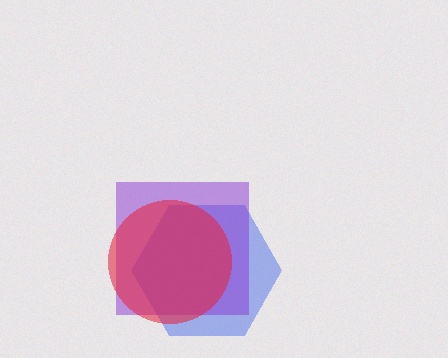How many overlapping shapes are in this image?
There are 3 overlapping shapes in the image.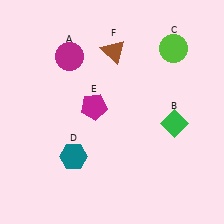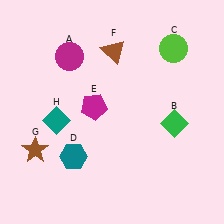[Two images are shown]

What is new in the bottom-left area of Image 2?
A brown star (G) was added in the bottom-left area of Image 2.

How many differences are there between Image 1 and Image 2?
There are 2 differences between the two images.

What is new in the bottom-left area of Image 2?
A teal diamond (H) was added in the bottom-left area of Image 2.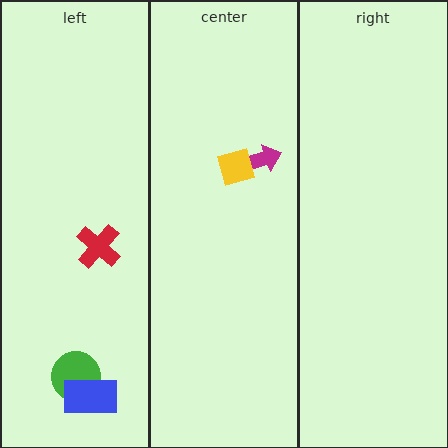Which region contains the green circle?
The left region.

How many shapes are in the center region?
2.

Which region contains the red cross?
The left region.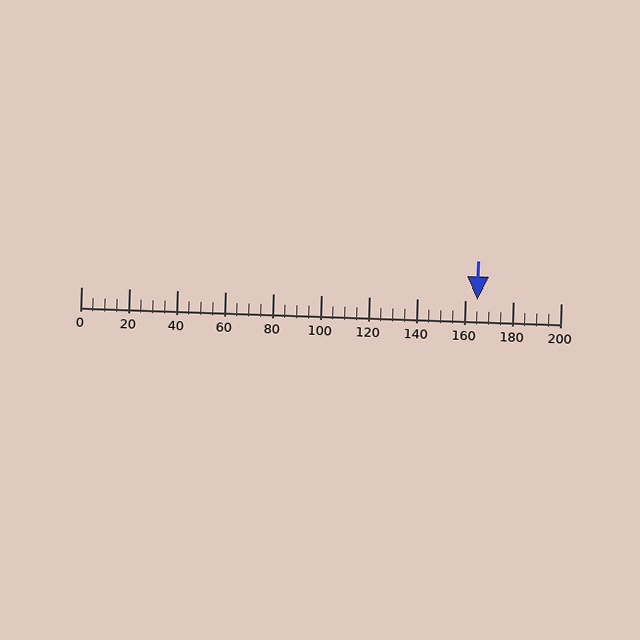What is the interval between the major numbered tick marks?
The major tick marks are spaced 20 units apart.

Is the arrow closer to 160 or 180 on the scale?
The arrow is closer to 160.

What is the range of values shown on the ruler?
The ruler shows values from 0 to 200.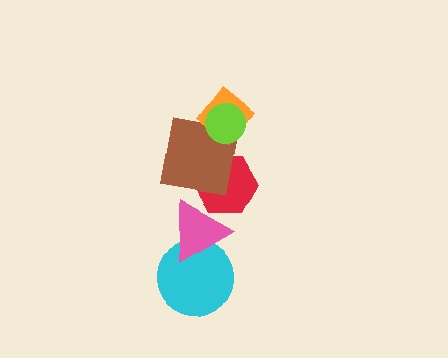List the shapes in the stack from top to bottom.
From top to bottom: the lime circle, the orange diamond, the brown square, the red hexagon, the pink triangle, the cyan circle.